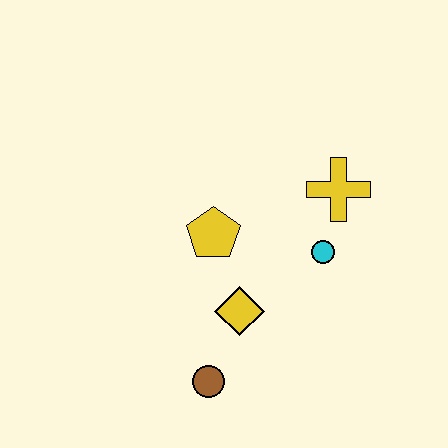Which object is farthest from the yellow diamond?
The yellow cross is farthest from the yellow diamond.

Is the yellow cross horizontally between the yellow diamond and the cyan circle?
No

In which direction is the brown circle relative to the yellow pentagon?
The brown circle is below the yellow pentagon.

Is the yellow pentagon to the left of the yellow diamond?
Yes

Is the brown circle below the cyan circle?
Yes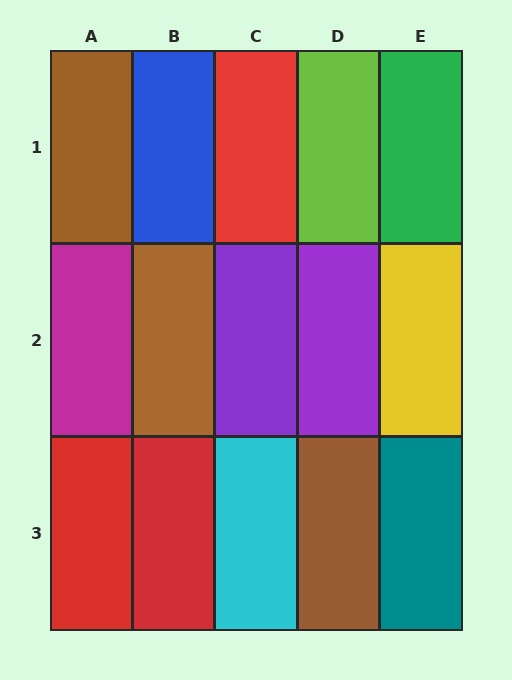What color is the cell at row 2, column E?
Yellow.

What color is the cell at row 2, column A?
Magenta.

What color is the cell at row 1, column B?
Blue.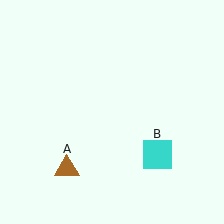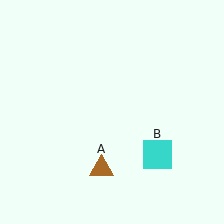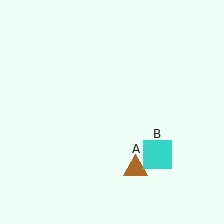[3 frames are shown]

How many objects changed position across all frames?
1 object changed position: brown triangle (object A).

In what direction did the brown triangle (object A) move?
The brown triangle (object A) moved right.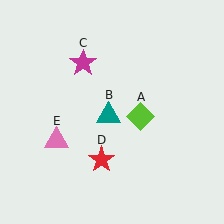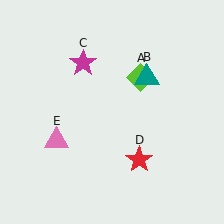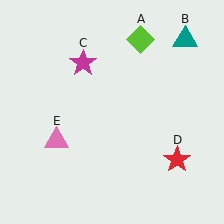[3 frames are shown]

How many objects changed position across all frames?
3 objects changed position: lime diamond (object A), teal triangle (object B), red star (object D).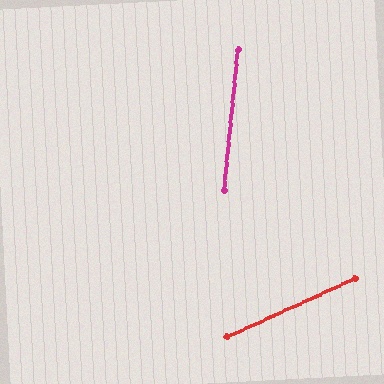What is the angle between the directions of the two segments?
Approximately 60 degrees.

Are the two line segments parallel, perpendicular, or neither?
Neither parallel nor perpendicular — they differ by about 60°.